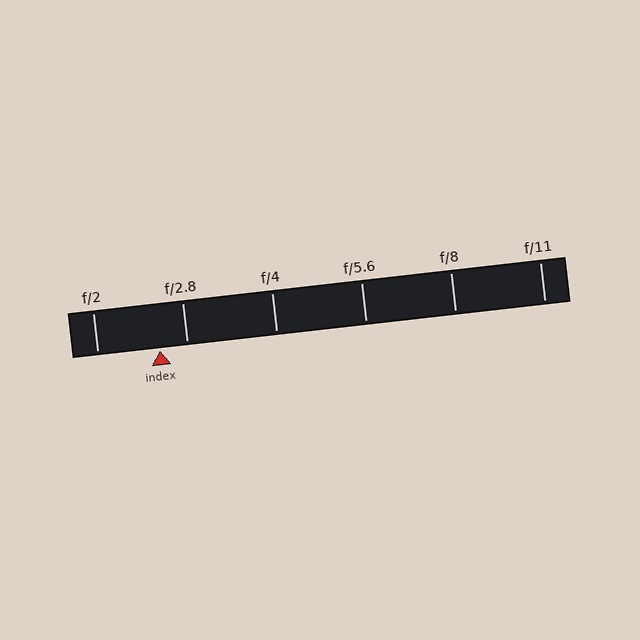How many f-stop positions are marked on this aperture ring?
There are 6 f-stop positions marked.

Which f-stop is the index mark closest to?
The index mark is closest to f/2.8.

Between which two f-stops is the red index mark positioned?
The index mark is between f/2 and f/2.8.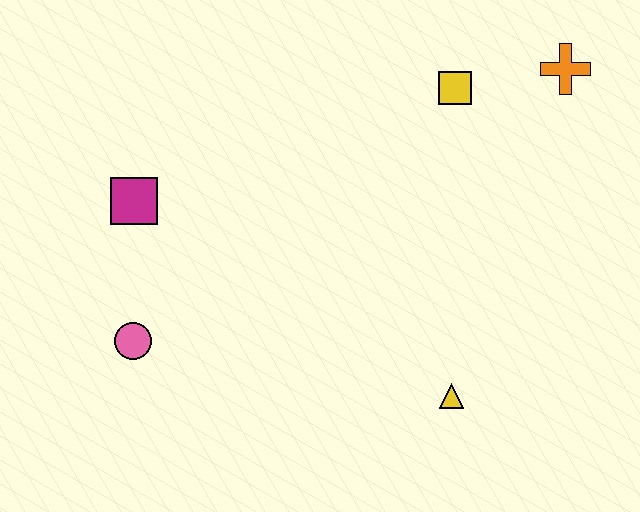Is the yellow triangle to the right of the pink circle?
Yes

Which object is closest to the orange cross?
The yellow square is closest to the orange cross.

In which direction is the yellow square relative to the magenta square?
The yellow square is to the right of the magenta square.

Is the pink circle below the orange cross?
Yes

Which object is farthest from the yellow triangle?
The magenta square is farthest from the yellow triangle.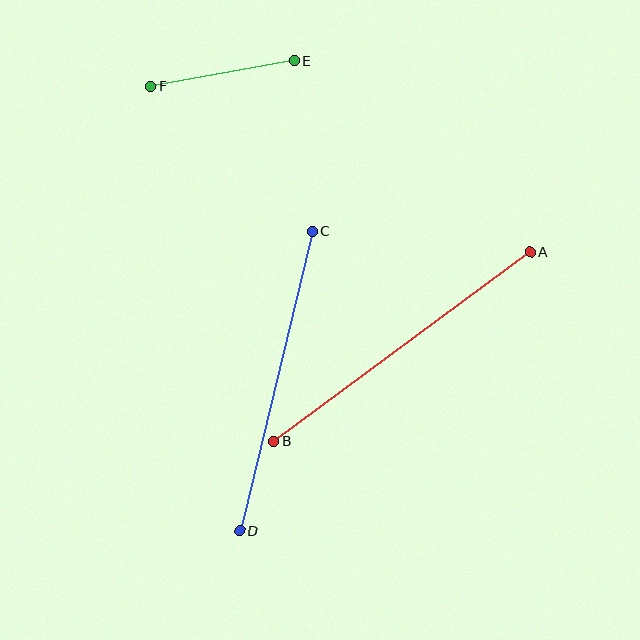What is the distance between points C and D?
The distance is approximately 308 pixels.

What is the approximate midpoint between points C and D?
The midpoint is at approximately (276, 381) pixels.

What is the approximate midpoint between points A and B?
The midpoint is at approximately (402, 346) pixels.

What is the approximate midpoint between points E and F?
The midpoint is at approximately (222, 73) pixels.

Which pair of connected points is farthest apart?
Points A and B are farthest apart.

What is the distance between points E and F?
The distance is approximately 146 pixels.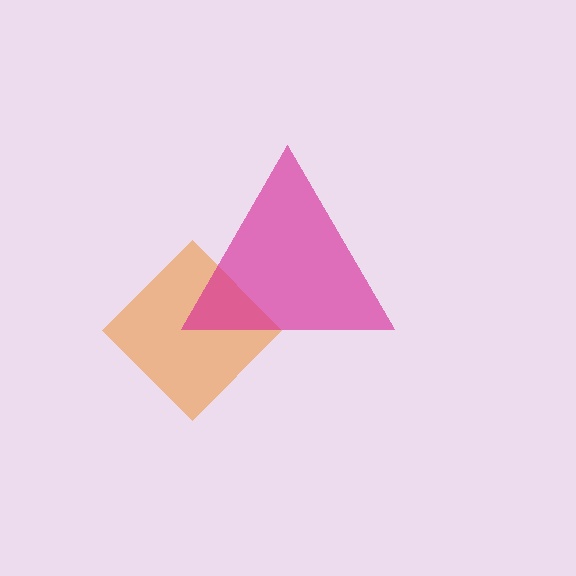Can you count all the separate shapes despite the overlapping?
Yes, there are 2 separate shapes.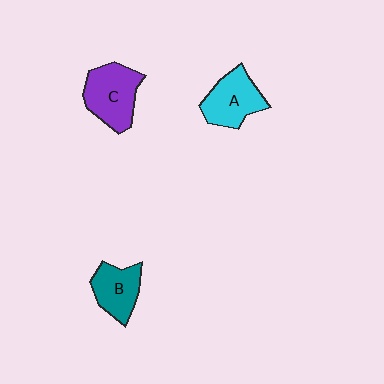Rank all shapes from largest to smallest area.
From largest to smallest: C (purple), A (cyan), B (teal).